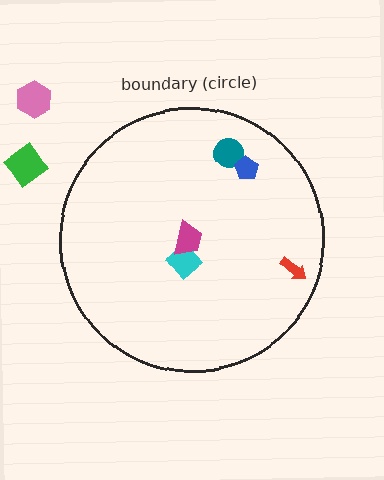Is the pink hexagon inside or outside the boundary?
Outside.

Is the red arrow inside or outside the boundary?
Inside.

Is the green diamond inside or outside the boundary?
Outside.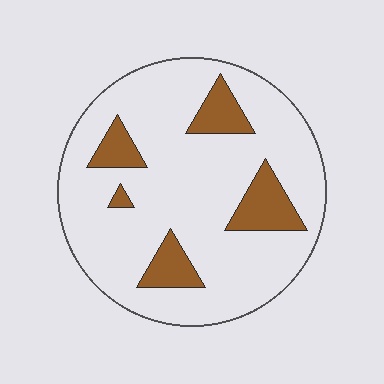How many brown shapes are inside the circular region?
5.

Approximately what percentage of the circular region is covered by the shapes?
Approximately 15%.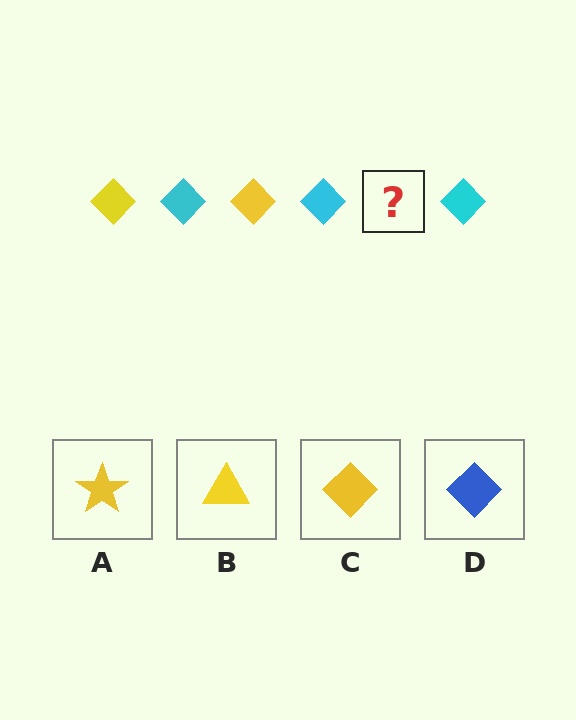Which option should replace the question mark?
Option C.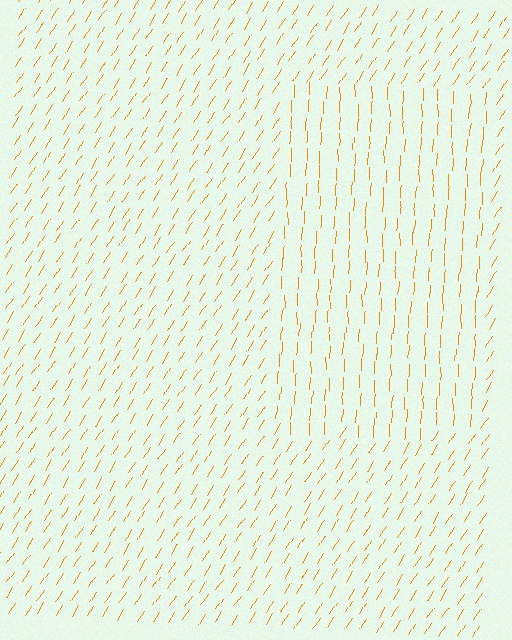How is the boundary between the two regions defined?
The boundary is defined purely by a change in line orientation (approximately 32 degrees difference). All lines are the same color and thickness.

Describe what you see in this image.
The image is filled with small orange line segments. A rectangle region in the image has lines oriented differently from the surrounding lines, creating a visible texture boundary.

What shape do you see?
I see a rectangle.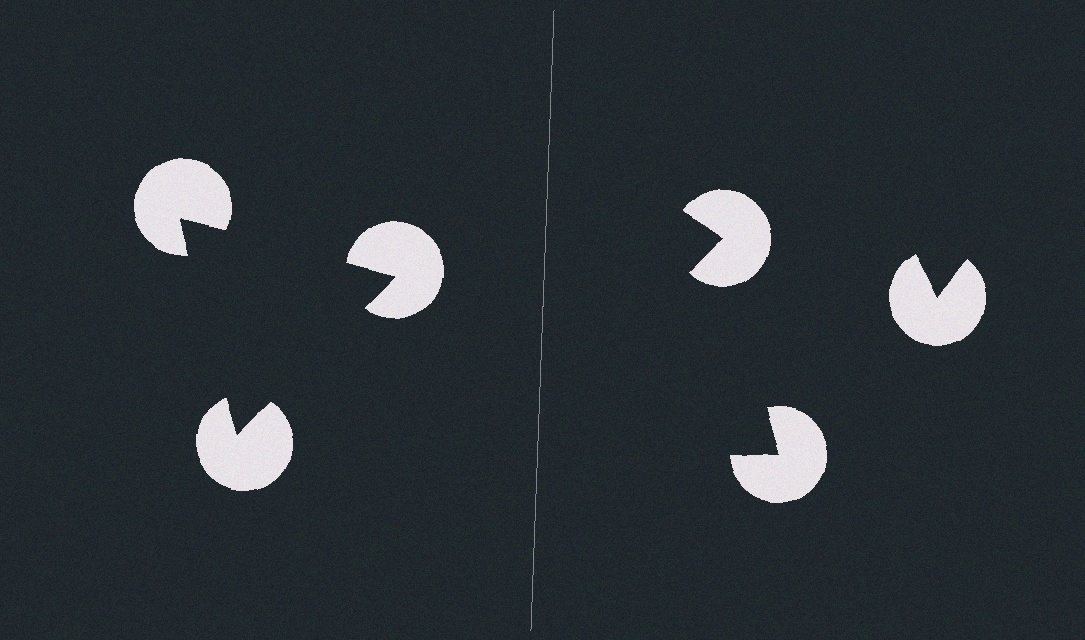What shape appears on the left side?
An illusory triangle.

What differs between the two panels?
The pac-man discs are positioned identically on both sides; only the wedge orientations differ. On the left they align to a triangle; on the right they are misaligned.